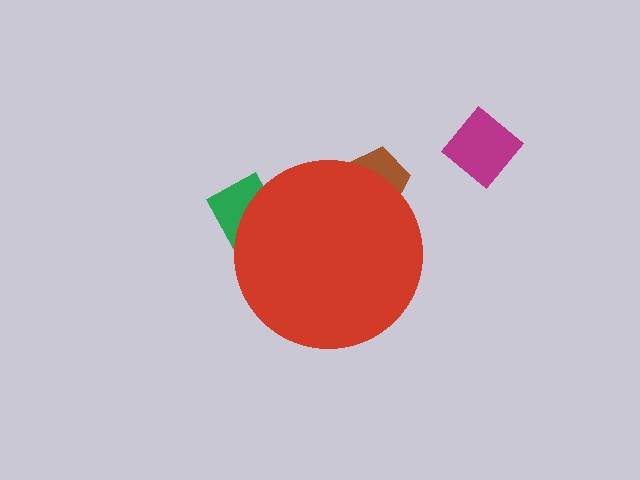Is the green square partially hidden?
Yes, the green square is partially hidden behind the red circle.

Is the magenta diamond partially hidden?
No, the magenta diamond is fully visible.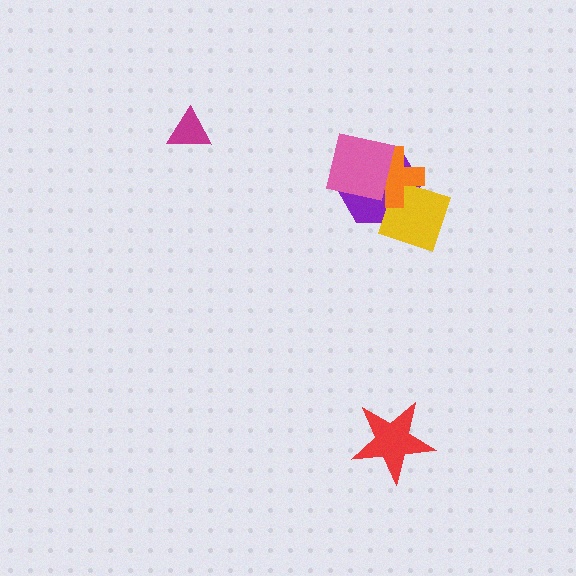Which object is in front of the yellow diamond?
The orange cross is in front of the yellow diamond.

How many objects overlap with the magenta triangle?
0 objects overlap with the magenta triangle.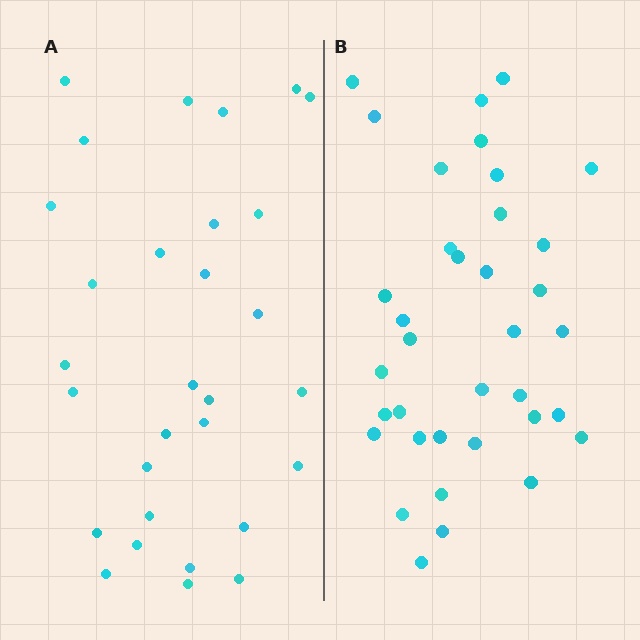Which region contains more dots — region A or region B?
Region B (the right region) has more dots.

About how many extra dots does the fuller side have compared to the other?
Region B has about 6 more dots than region A.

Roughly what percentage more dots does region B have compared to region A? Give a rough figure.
About 20% more.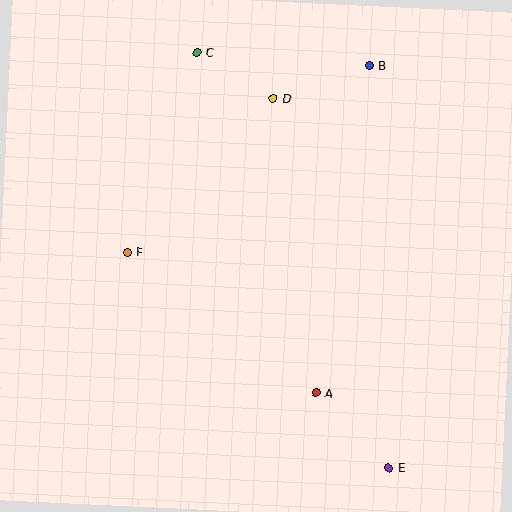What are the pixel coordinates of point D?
Point D is at (273, 99).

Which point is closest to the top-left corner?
Point C is closest to the top-left corner.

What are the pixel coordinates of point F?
Point F is at (127, 252).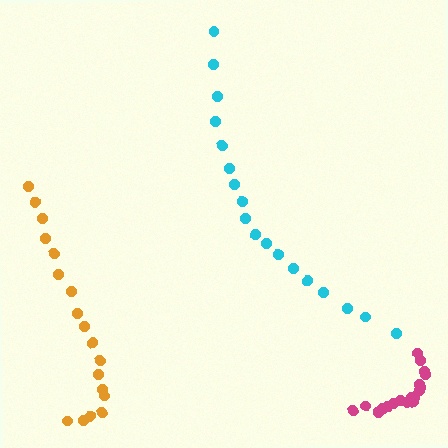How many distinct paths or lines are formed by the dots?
There are 3 distinct paths.